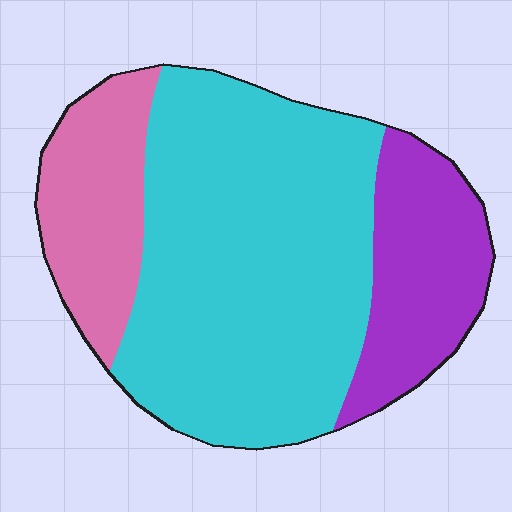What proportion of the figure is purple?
Purple takes up about one fifth (1/5) of the figure.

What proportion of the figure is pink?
Pink covers about 20% of the figure.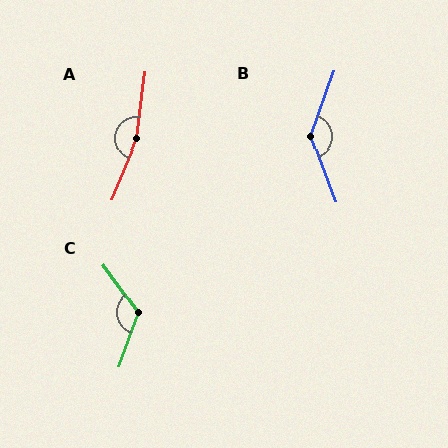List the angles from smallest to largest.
C (124°), B (140°), A (165°).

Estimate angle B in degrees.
Approximately 140 degrees.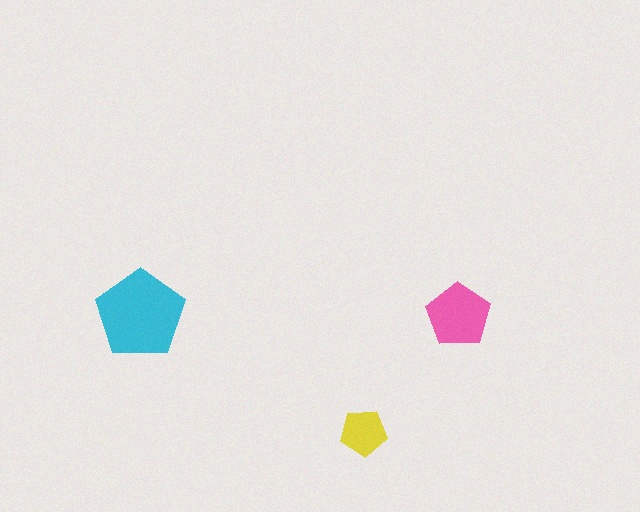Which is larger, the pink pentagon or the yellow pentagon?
The pink one.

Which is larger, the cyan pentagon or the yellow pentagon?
The cyan one.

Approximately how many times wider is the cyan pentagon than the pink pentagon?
About 1.5 times wider.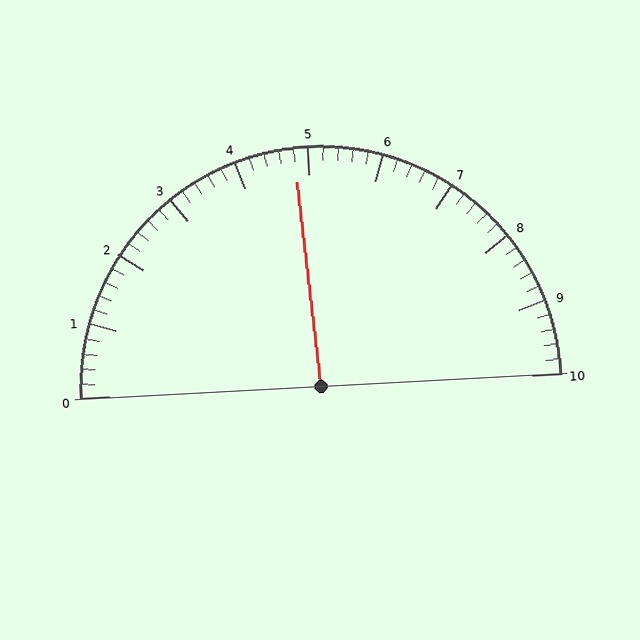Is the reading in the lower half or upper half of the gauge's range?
The reading is in the lower half of the range (0 to 10).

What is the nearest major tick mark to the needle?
The nearest major tick mark is 5.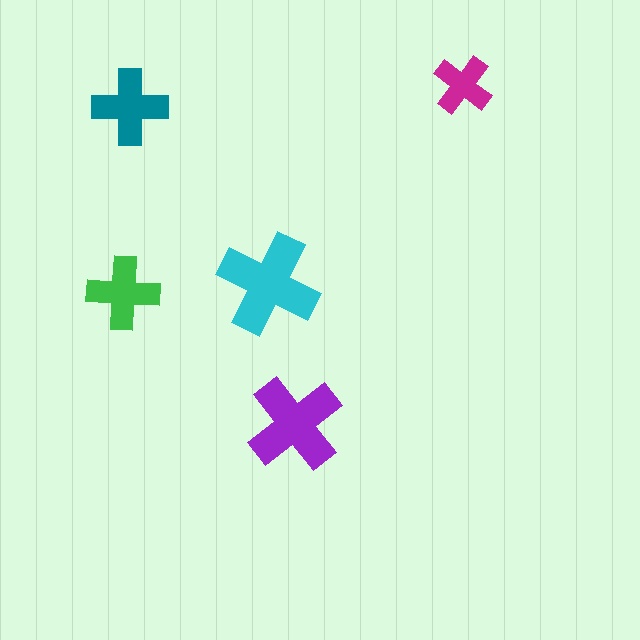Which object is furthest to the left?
The green cross is leftmost.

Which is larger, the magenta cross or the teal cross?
The teal one.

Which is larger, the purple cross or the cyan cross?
The cyan one.